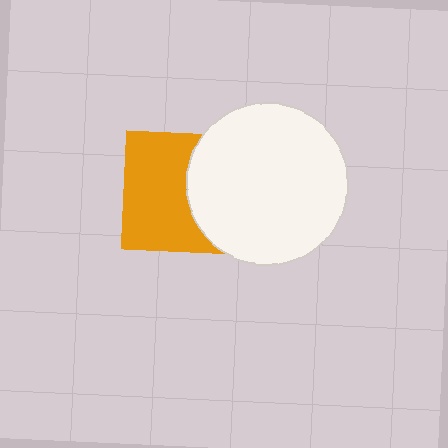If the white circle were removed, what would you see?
You would see the complete orange square.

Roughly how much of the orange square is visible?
About half of it is visible (roughly 60%).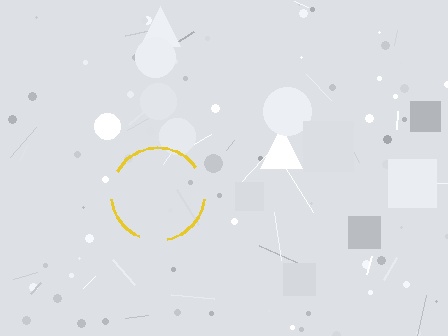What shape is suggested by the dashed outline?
The dashed outline suggests a circle.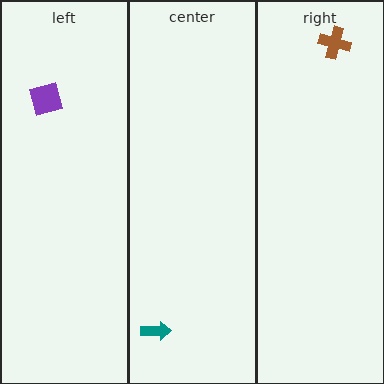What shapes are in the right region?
The brown cross.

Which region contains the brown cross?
The right region.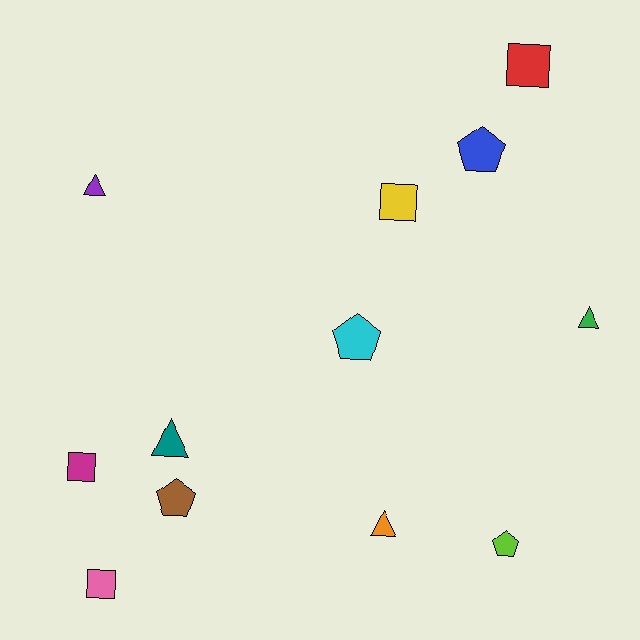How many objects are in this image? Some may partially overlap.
There are 12 objects.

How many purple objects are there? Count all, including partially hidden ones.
There is 1 purple object.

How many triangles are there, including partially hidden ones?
There are 4 triangles.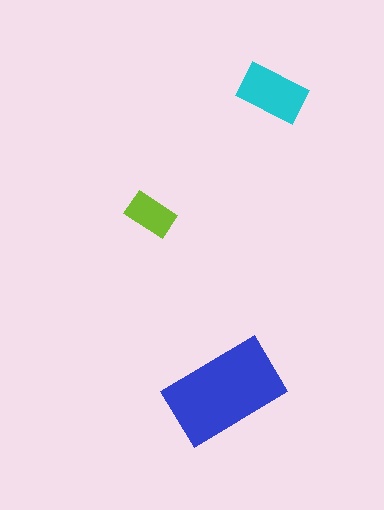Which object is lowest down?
The blue rectangle is bottommost.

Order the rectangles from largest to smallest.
the blue one, the cyan one, the lime one.